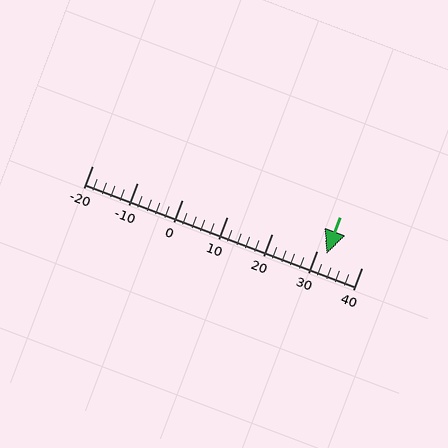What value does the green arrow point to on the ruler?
The green arrow points to approximately 32.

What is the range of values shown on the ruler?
The ruler shows values from -20 to 40.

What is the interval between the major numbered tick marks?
The major tick marks are spaced 10 units apart.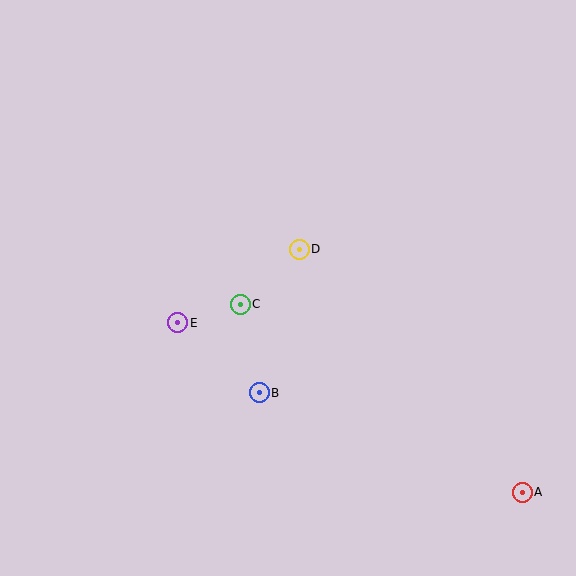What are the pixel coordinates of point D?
Point D is at (299, 249).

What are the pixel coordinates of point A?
Point A is at (522, 492).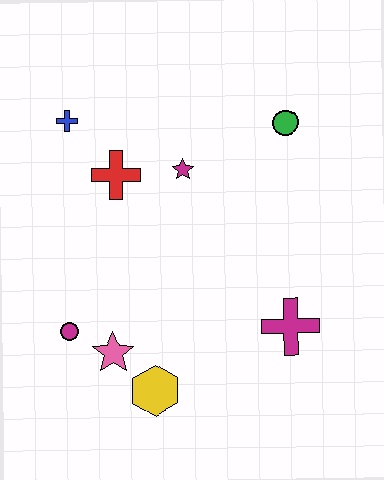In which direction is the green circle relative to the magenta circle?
The green circle is to the right of the magenta circle.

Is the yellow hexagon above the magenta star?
No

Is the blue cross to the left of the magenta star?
Yes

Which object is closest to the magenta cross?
The yellow hexagon is closest to the magenta cross.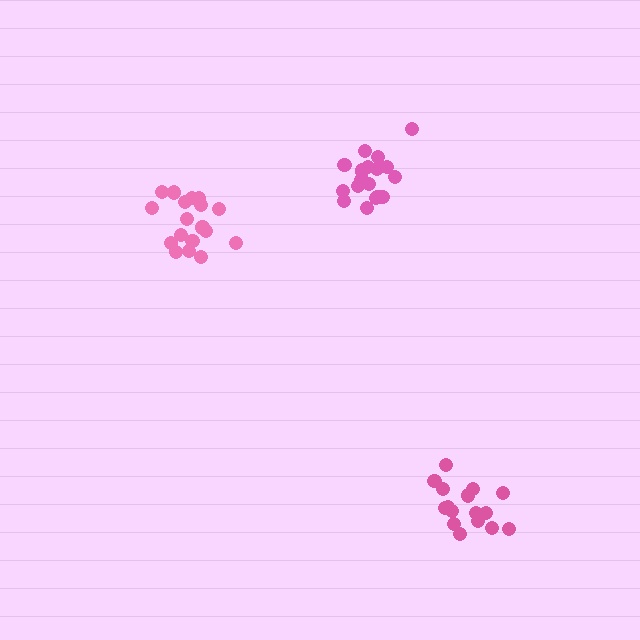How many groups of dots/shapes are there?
There are 3 groups.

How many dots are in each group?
Group 1: 18 dots, Group 2: 20 dots, Group 3: 16 dots (54 total).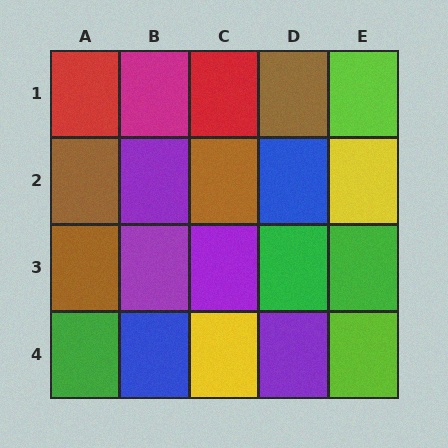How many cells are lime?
2 cells are lime.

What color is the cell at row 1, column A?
Red.